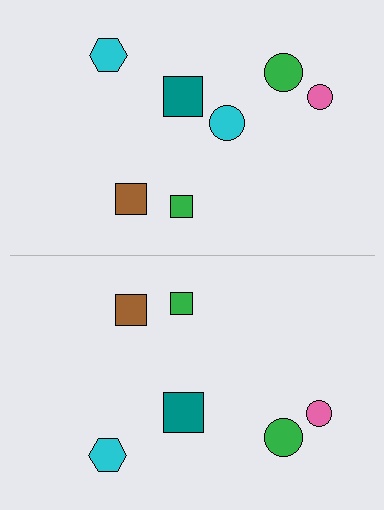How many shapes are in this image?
There are 13 shapes in this image.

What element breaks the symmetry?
A cyan circle is missing from the bottom side.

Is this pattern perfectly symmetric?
No, the pattern is not perfectly symmetric. A cyan circle is missing from the bottom side.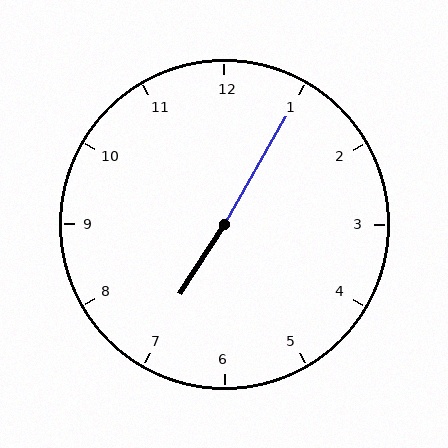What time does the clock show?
7:05.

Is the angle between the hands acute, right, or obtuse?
It is obtuse.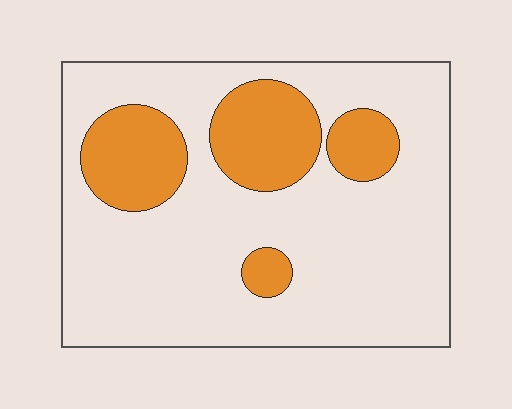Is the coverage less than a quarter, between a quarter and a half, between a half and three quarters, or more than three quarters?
Less than a quarter.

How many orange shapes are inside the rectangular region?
4.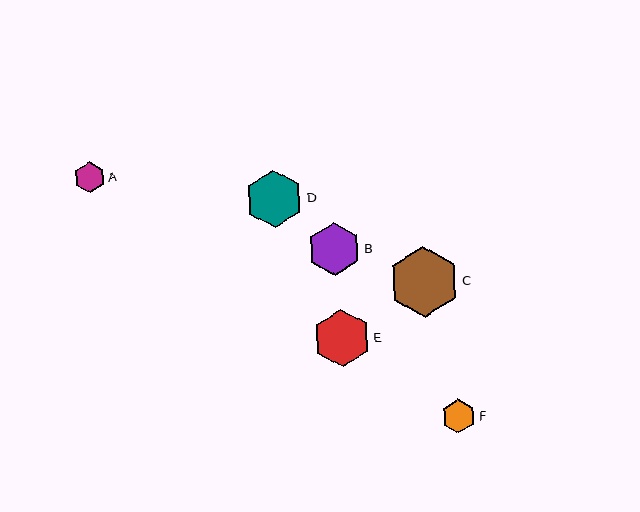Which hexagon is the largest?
Hexagon C is the largest with a size of approximately 70 pixels.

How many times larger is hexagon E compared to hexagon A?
Hexagon E is approximately 1.9 times the size of hexagon A.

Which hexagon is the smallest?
Hexagon A is the smallest with a size of approximately 30 pixels.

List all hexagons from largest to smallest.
From largest to smallest: C, D, E, B, F, A.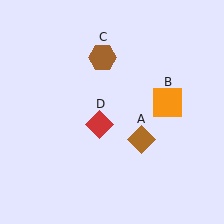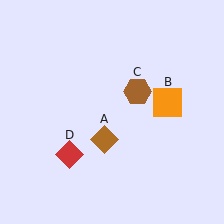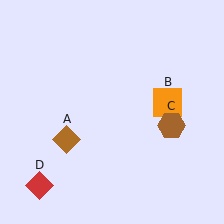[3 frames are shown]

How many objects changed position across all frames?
3 objects changed position: brown diamond (object A), brown hexagon (object C), red diamond (object D).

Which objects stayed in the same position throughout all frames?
Orange square (object B) remained stationary.